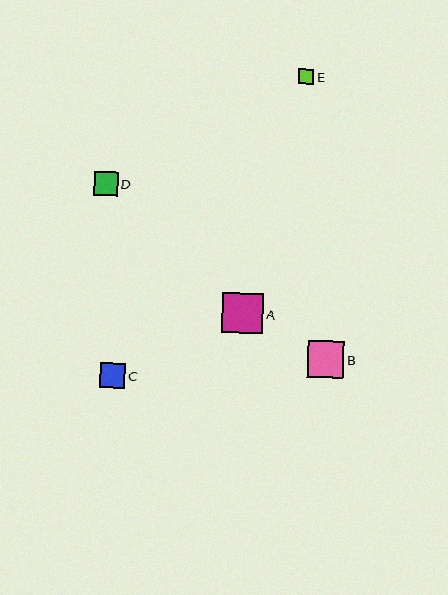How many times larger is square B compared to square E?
Square B is approximately 2.4 times the size of square E.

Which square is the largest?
Square A is the largest with a size of approximately 41 pixels.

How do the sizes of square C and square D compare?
Square C and square D are approximately the same size.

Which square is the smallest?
Square E is the smallest with a size of approximately 16 pixels.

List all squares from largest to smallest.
From largest to smallest: A, B, C, D, E.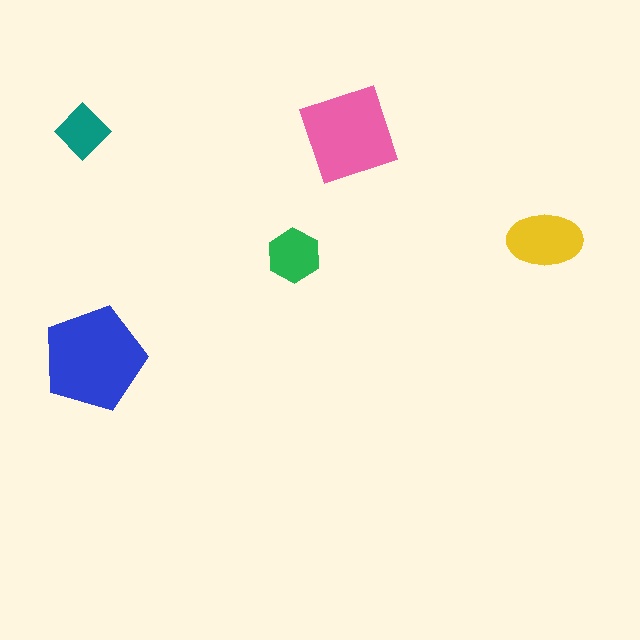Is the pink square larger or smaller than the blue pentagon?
Smaller.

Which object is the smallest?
The teal diamond.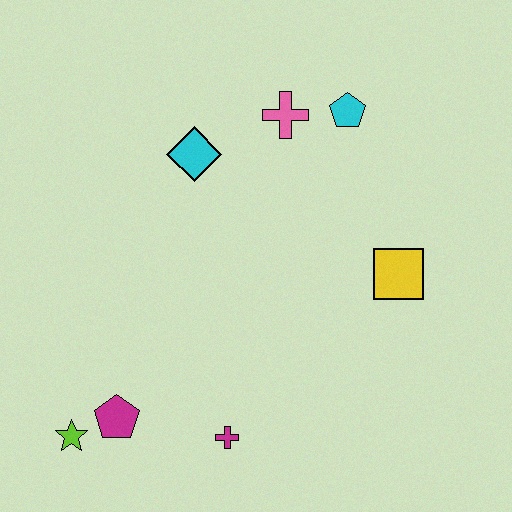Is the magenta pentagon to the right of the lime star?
Yes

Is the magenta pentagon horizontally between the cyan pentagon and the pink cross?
No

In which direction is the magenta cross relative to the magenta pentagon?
The magenta cross is to the right of the magenta pentagon.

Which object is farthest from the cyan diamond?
The lime star is farthest from the cyan diamond.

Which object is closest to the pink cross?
The cyan pentagon is closest to the pink cross.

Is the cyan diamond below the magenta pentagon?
No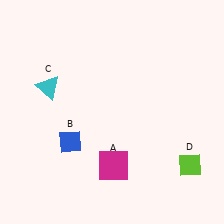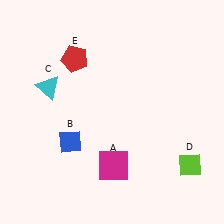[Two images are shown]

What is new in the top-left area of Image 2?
A red pentagon (E) was added in the top-left area of Image 2.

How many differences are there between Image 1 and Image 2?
There is 1 difference between the two images.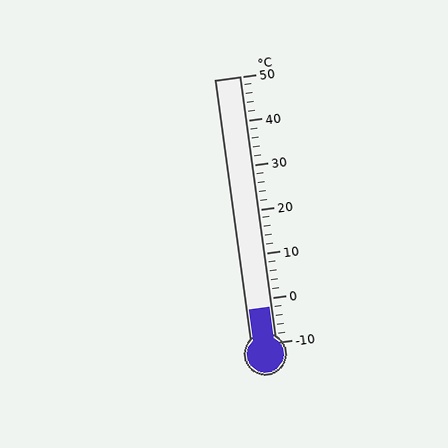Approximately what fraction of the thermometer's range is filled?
The thermometer is filled to approximately 15% of its range.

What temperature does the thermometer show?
The thermometer shows approximately -2°C.